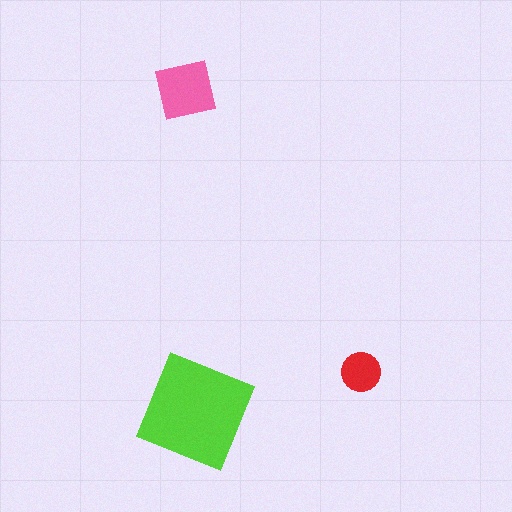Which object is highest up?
The pink square is topmost.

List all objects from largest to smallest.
The lime diamond, the pink square, the red circle.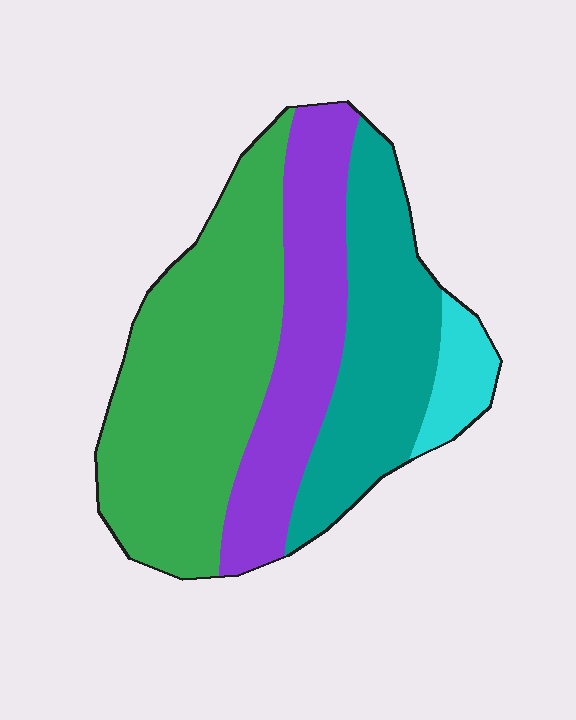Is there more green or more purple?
Green.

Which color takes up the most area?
Green, at roughly 40%.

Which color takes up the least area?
Cyan, at roughly 5%.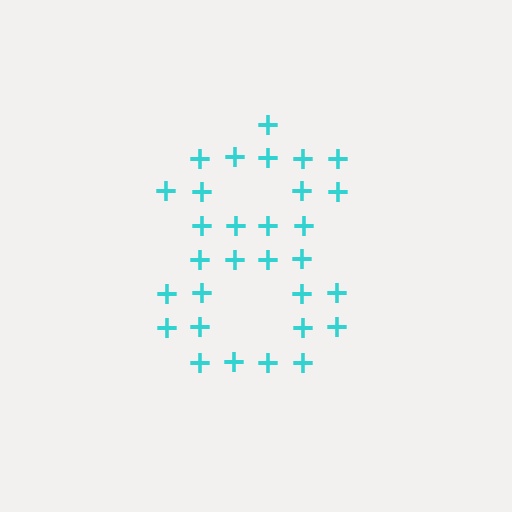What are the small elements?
The small elements are plus signs.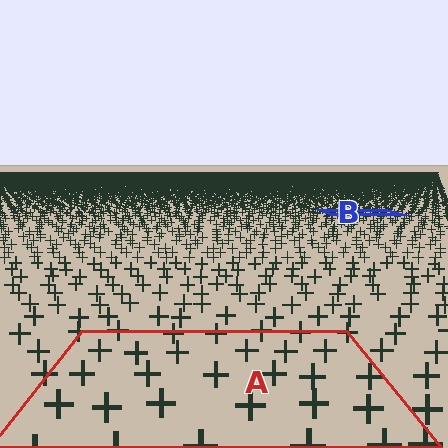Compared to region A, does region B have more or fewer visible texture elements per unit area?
Region B has more texture elements per unit area — they are packed more densely because it is farther away.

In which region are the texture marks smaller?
The texture marks are smaller in region B, because it is farther away.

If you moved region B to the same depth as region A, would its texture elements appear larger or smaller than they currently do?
They would appear larger. At a closer depth, the same texture elements are projected at a bigger on-screen size.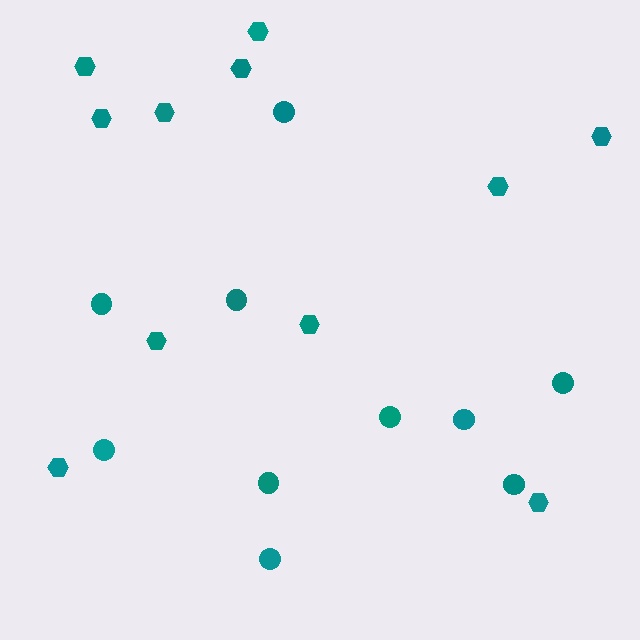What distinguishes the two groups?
There are 2 groups: one group of circles (10) and one group of hexagons (11).